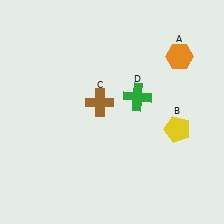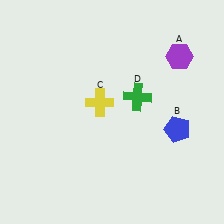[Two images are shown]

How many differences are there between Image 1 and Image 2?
There are 3 differences between the two images.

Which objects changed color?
A changed from orange to purple. B changed from yellow to blue. C changed from brown to yellow.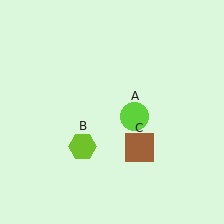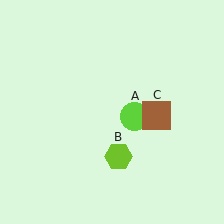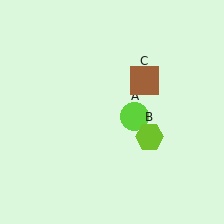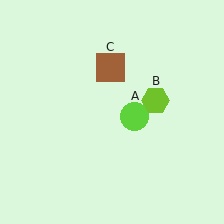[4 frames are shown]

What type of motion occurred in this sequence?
The lime hexagon (object B), brown square (object C) rotated counterclockwise around the center of the scene.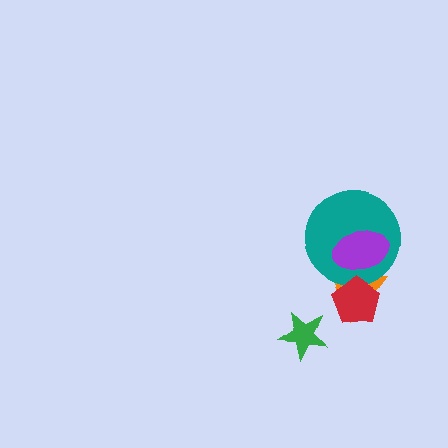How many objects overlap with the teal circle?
3 objects overlap with the teal circle.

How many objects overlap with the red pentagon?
2 objects overlap with the red pentagon.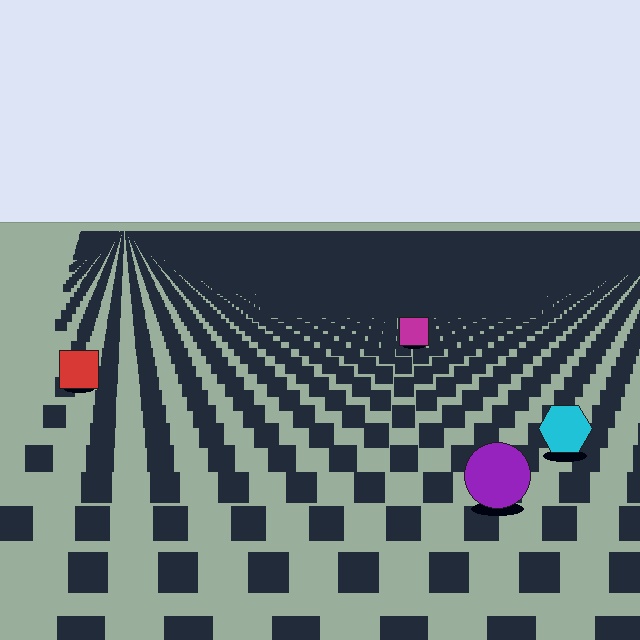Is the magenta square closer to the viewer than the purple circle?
No. The purple circle is closer — you can tell from the texture gradient: the ground texture is coarser near it.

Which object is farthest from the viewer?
The magenta square is farthest from the viewer. It appears smaller and the ground texture around it is denser.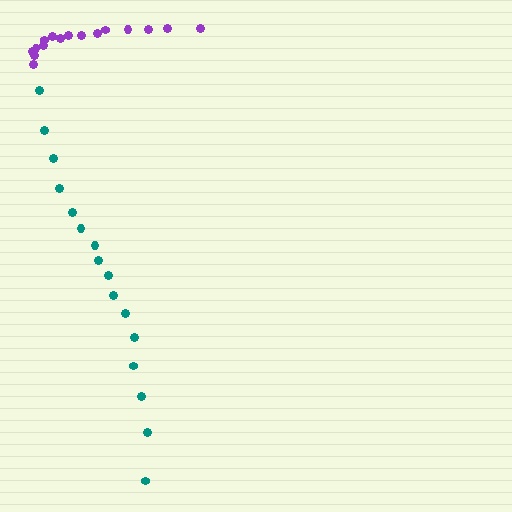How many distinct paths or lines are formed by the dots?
There are 2 distinct paths.